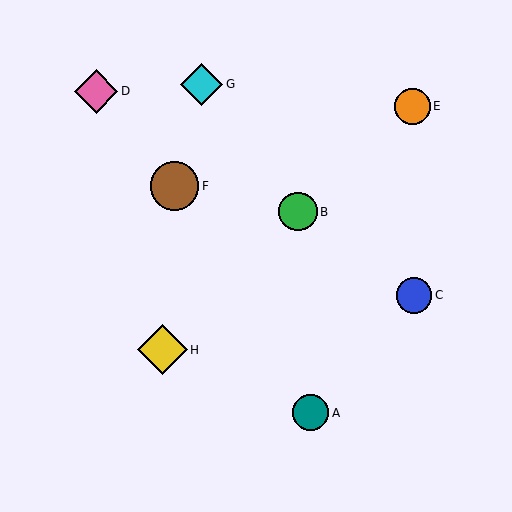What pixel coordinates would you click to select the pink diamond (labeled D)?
Click at (96, 91) to select the pink diamond D.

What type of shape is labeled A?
Shape A is a teal circle.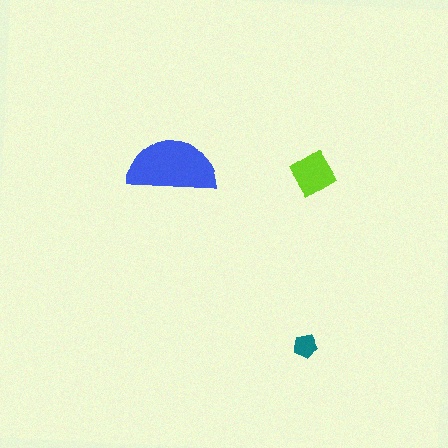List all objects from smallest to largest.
The teal pentagon, the lime diamond, the blue semicircle.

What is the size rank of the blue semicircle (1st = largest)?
1st.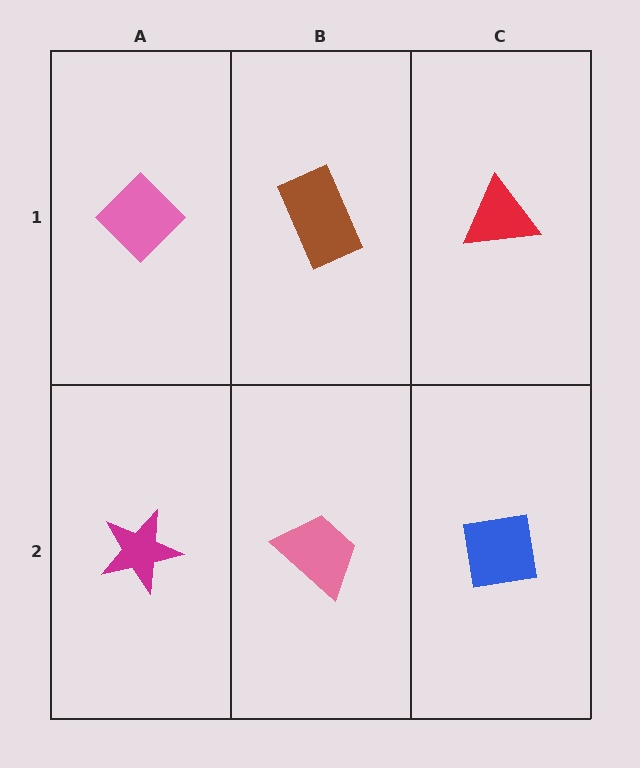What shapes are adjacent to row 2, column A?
A pink diamond (row 1, column A), a pink trapezoid (row 2, column B).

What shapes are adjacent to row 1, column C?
A blue square (row 2, column C), a brown rectangle (row 1, column B).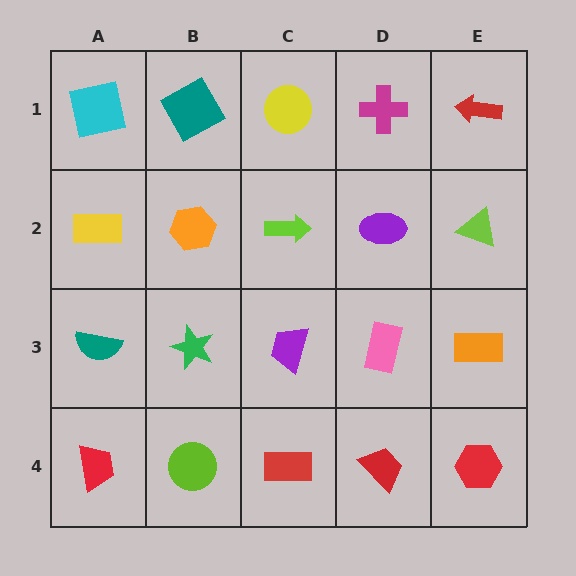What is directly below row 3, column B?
A lime circle.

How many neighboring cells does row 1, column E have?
2.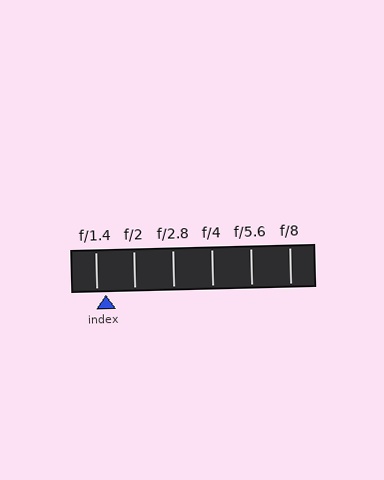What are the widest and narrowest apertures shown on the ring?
The widest aperture shown is f/1.4 and the narrowest is f/8.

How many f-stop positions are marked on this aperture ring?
There are 6 f-stop positions marked.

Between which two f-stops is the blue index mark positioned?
The index mark is between f/1.4 and f/2.